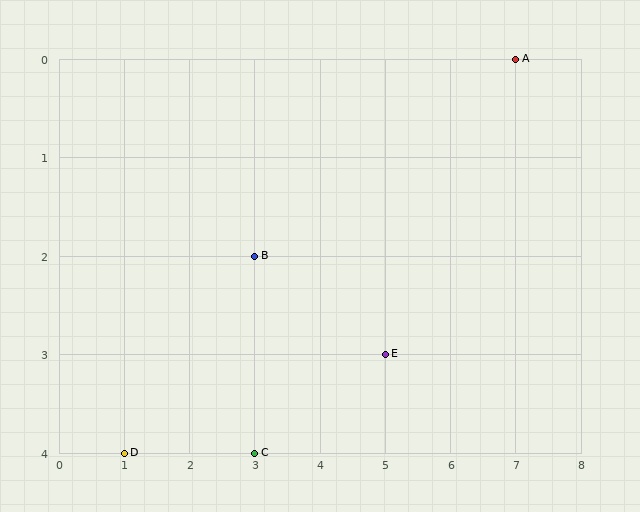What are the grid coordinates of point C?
Point C is at grid coordinates (3, 4).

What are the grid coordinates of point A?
Point A is at grid coordinates (7, 0).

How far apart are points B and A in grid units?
Points B and A are 4 columns and 2 rows apart (about 4.5 grid units diagonally).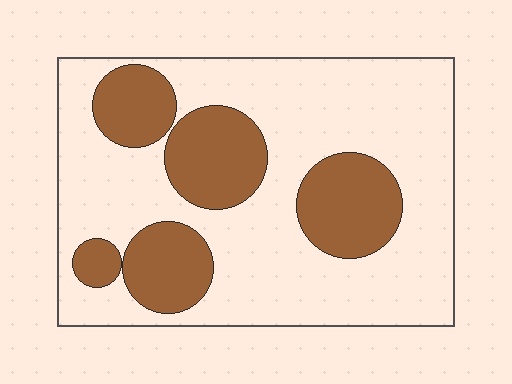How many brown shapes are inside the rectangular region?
5.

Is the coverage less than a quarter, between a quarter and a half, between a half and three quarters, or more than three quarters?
Between a quarter and a half.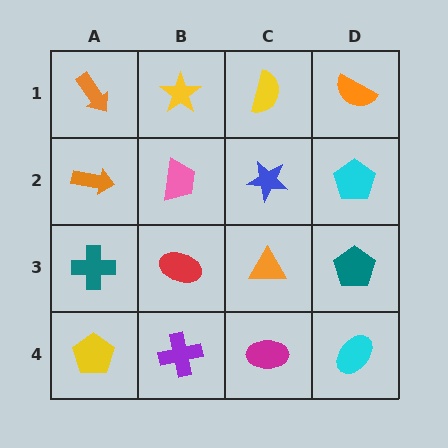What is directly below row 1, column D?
A cyan pentagon.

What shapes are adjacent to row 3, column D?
A cyan pentagon (row 2, column D), a cyan ellipse (row 4, column D), an orange triangle (row 3, column C).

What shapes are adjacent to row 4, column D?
A teal pentagon (row 3, column D), a magenta ellipse (row 4, column C).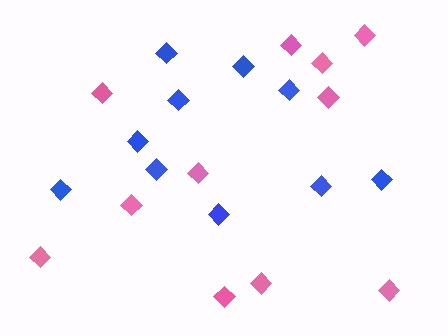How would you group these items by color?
There are 2 groups: one group of blue diamonds (10) and one group of pink diamonds (11).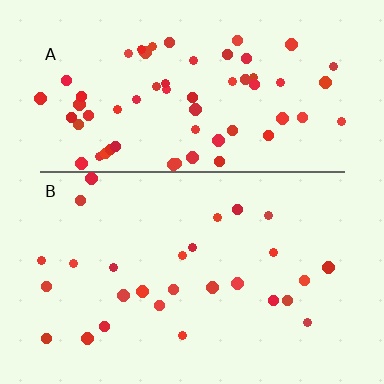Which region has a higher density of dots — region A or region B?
A (the top).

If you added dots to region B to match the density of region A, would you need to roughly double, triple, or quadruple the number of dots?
Approximately double.